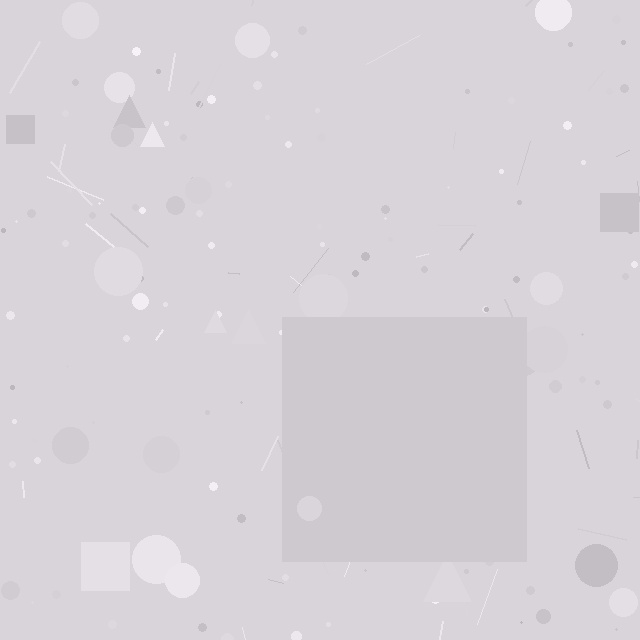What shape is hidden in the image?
A square is hidden in the image.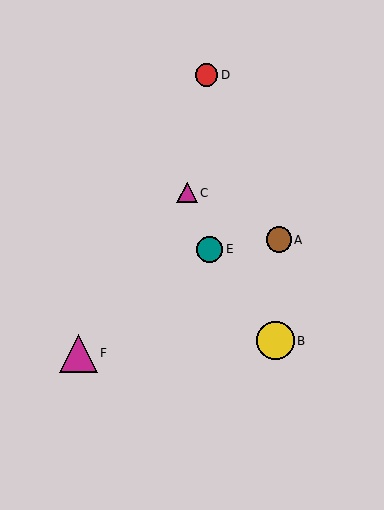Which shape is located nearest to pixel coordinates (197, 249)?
The teal circle (labeled E) at (210, 249) is nearest to that location.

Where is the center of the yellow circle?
The center of the yellow circle is at (275, 341).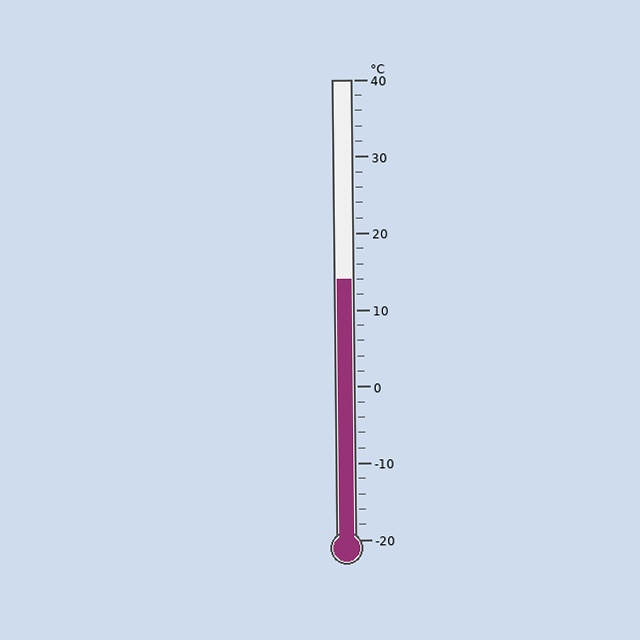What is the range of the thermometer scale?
The thermometer scale ranges from -20°C to 40°C.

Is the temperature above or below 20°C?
The temperature is below 20°C.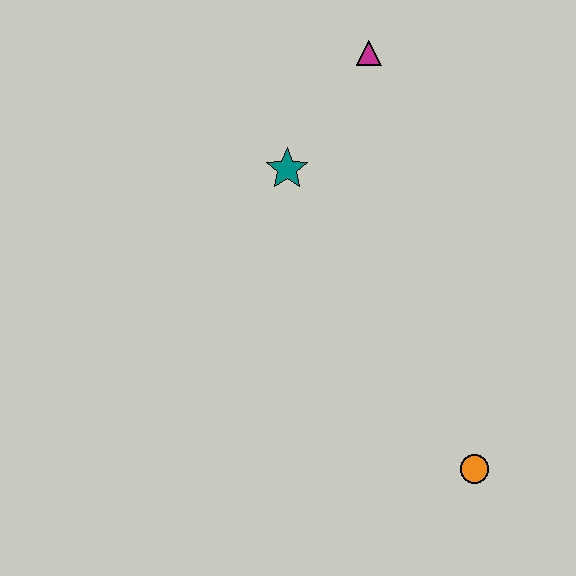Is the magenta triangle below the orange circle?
No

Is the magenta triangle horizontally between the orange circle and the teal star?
Yes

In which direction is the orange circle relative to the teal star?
The orange circle is below the teal star.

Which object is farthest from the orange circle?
The magenta triangle is farthest from the orange circle.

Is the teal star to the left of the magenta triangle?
Yes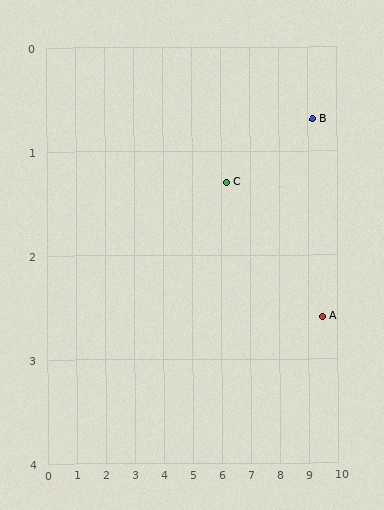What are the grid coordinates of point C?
Point C is at approximately (6.2, 1.3).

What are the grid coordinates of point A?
Point A is at approximately (9.5, 2.6).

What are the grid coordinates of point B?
Point B is at approximately (9.2, 0.7).